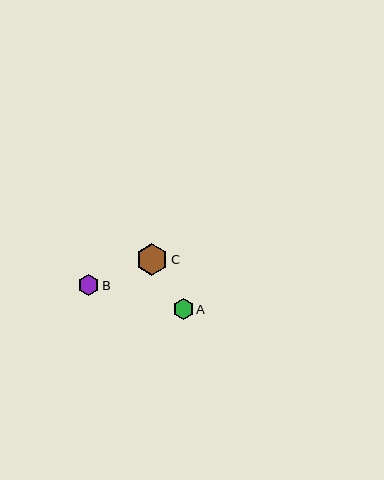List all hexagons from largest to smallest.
From largest to smallest: C, B, A.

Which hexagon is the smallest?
Hexagon A is the smallest with a size of approximately 20 pixels.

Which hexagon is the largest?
Hexagon C is the largest with a size of approximately 32 pixels.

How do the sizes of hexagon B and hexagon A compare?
Hexagon B and hexagon A are approximately the same size.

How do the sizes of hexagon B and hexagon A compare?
Hexagon B and hexagon A are approximately the same size.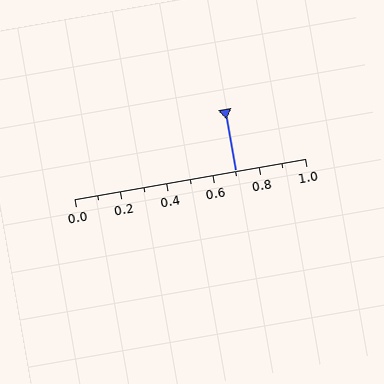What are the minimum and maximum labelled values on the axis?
The axis runs from 0.0 to 1.0.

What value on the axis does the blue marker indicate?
The marker indicates approximately 0.7.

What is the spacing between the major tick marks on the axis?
The major ticks are spaced 0.2 apart.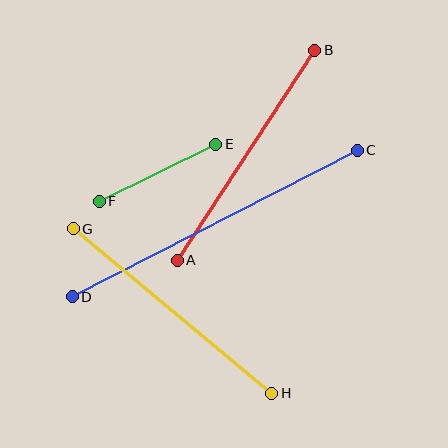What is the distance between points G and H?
The distance is approximately 258 pixels.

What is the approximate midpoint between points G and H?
The midpoint is at approximately (173, 311) pixels.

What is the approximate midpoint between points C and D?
The midpoint is at approximately (215, 224) pixels.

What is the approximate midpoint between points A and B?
The midpoint is at approximately (246, 155) pixels.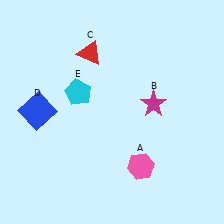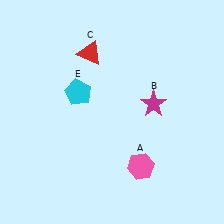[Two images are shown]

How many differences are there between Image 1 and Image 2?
There is 1 difference between the two images.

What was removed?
The blue square (D) was removed in Image 2.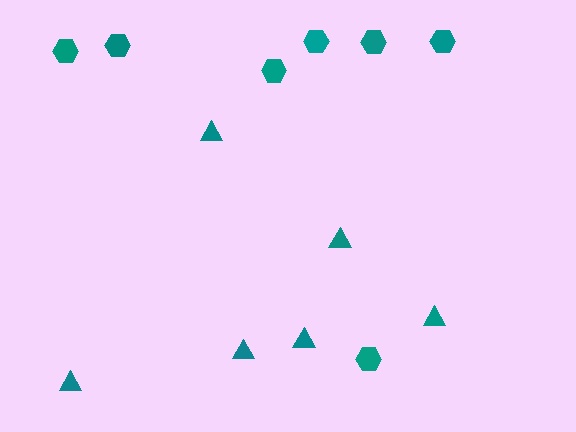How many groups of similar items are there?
There are 2 groups: one group of triangles (6) and one group of hexagons (7).